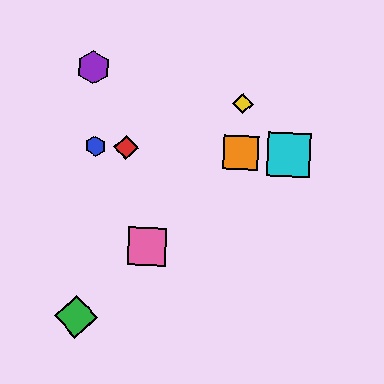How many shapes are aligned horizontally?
4 shapes (the red diamond, the blue hexagon, the orange square, the cyan square) are aligned horizontally.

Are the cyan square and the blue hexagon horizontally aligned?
Yes, both are at y≈155.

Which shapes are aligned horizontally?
The red diamond, the blue hexagon, the orange square, the cyan square are aligned horizontally.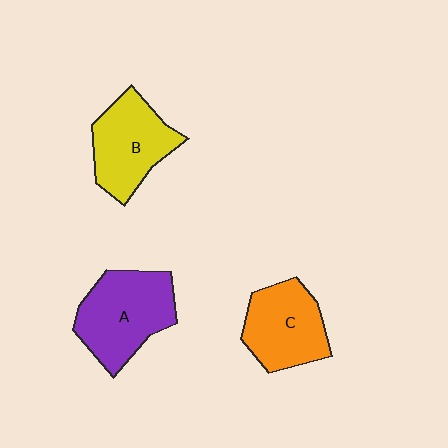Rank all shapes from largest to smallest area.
From largest to smallest: A (purple), B (yellow), C (orange).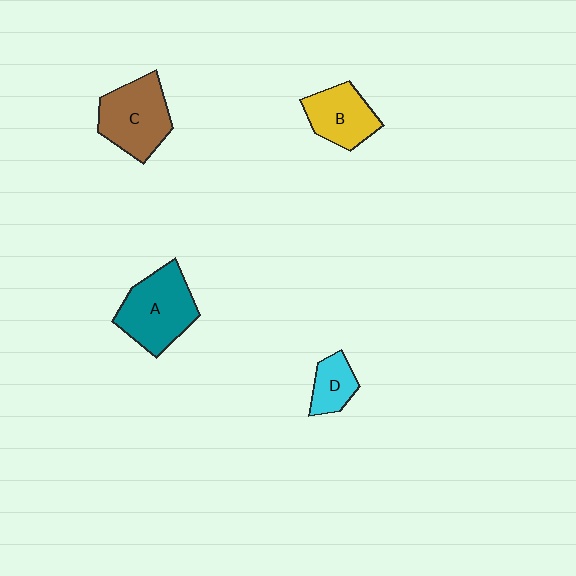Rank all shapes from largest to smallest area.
From largest to smallest: A (teal), C (brown), B (yellow), D (cyan).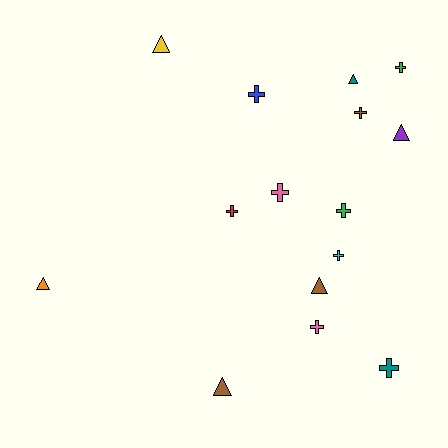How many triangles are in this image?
There are 6 triangles.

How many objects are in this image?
There are 15 objects.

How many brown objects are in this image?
There are 3 brown objects.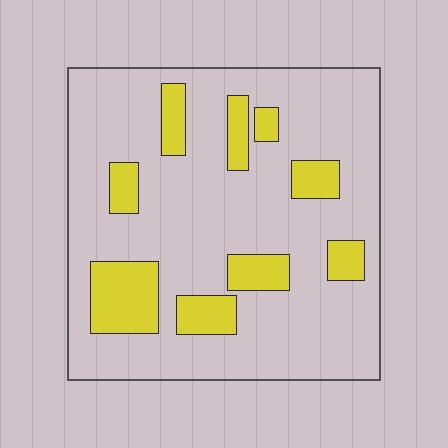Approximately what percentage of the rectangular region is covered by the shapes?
Approximately 20%.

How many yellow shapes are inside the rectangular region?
9.